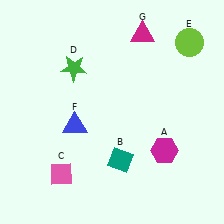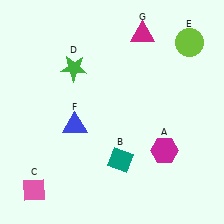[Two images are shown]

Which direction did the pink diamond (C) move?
The pink diamond (C) moved left.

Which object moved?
The pink diamond (C) moved left.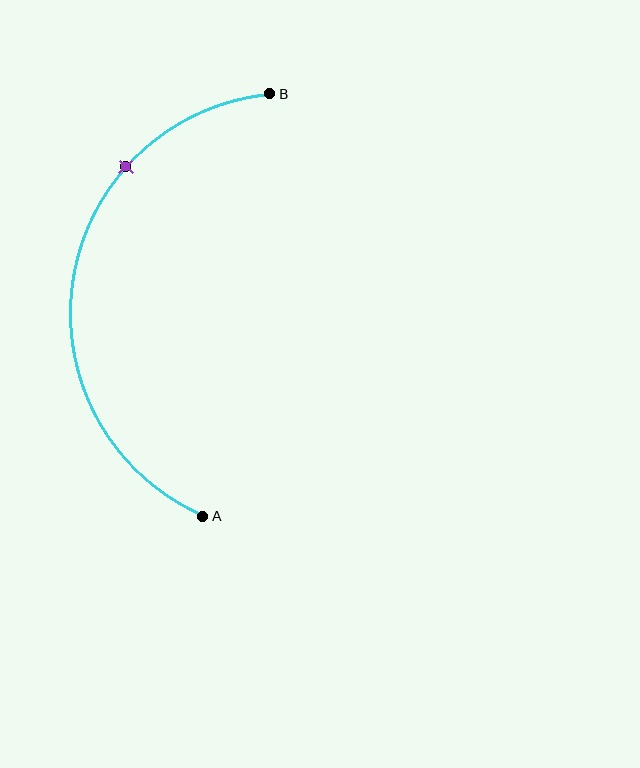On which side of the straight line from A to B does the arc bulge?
The arc bulges to the left of the straight line connecting A and B.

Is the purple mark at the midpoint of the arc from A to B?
No. The purple mark lies on the arc but is closer to endpoint B. The arc midpoint would be at the point on the curve equidistant along the arc from both A and B.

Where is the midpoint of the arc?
The arc midpoint is the point on the curve farthest from the straight line joining A and B. It sits to the left of that line.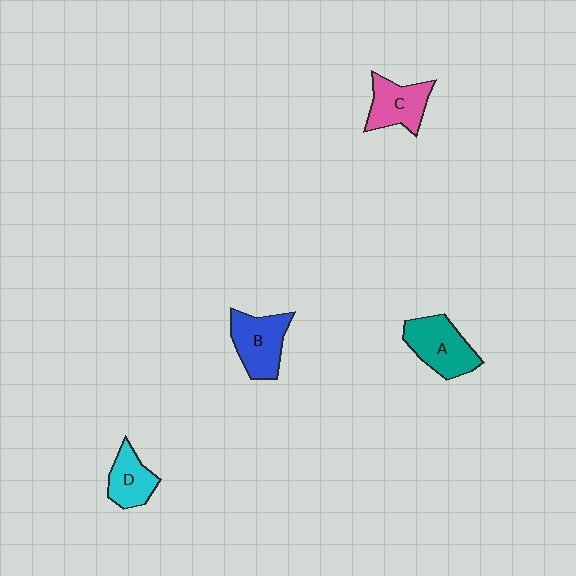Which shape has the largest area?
Shape A (teal).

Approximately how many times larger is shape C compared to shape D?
Approximately 1.2 times.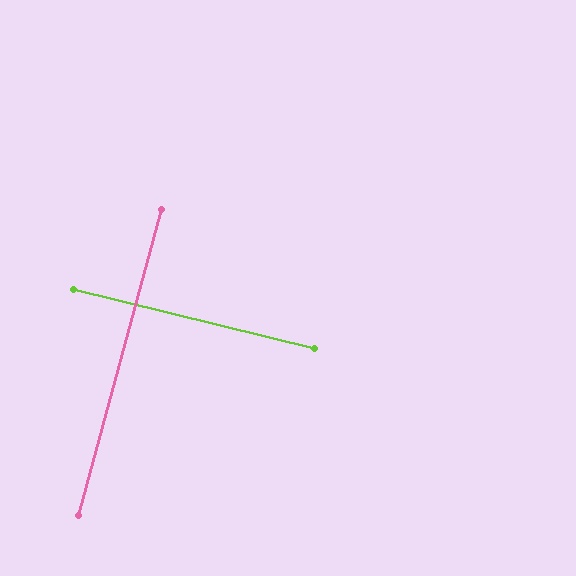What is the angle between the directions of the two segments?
Approximately 89 degrees.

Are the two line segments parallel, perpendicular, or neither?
Perpendicular — they meet at approximately 89°.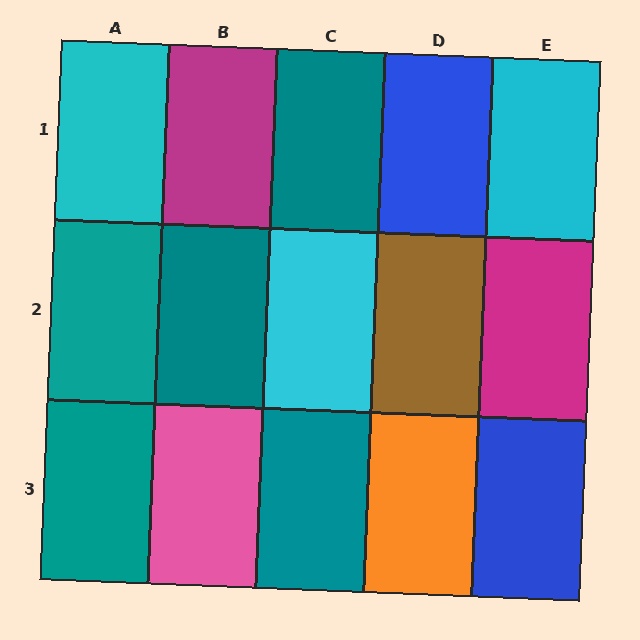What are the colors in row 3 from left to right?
Teal, pink, teal, orange, blue.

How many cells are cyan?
3 cells are cyan.